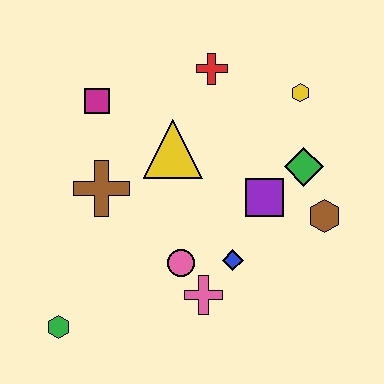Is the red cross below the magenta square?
No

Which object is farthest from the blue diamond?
The magenta square is farthest from the blue diamond.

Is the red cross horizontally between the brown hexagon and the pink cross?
Yes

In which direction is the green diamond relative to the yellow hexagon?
The green diamond is below the yellow hexagon.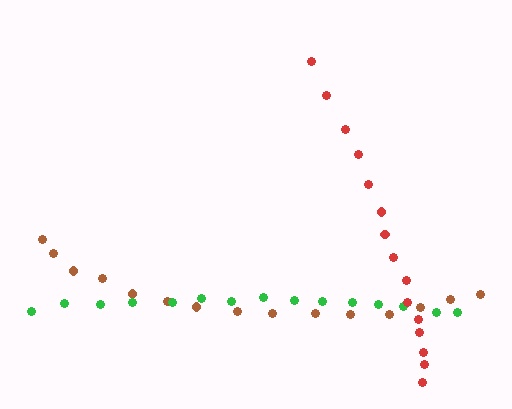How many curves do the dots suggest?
There are 3 distinct paths.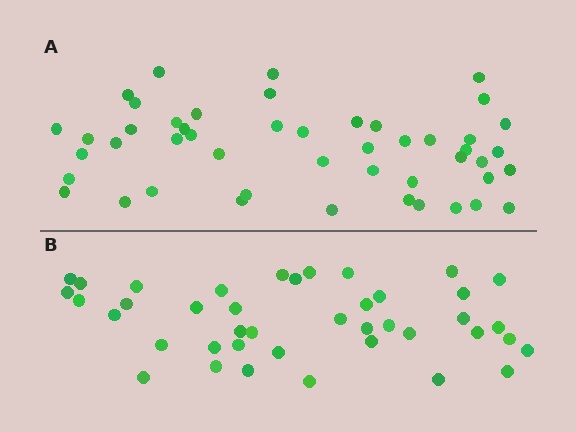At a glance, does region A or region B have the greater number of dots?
Region A (the top region) has more dots.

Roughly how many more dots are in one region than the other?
Region A has roughly 8 or so more dots than region B.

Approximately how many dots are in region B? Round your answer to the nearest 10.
About 40 dots. (The exact count is 41, which rounds to 40.)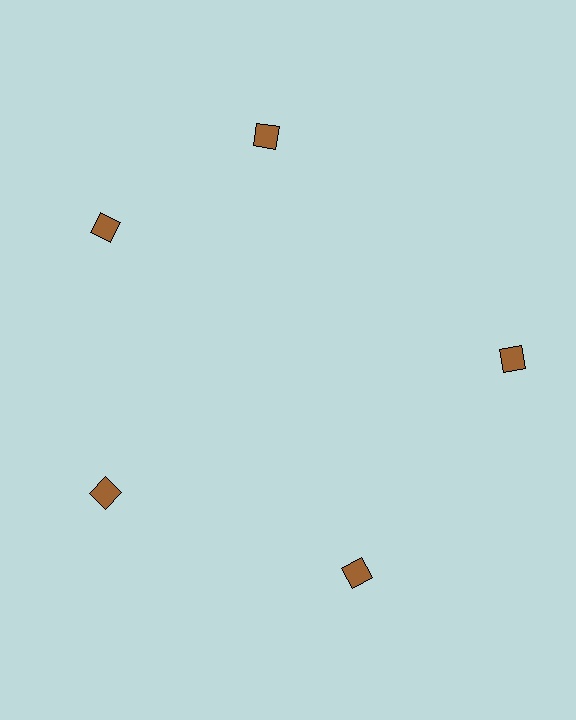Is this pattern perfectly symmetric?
No. The 5 brown diamonds are arranged in a ring, but one element near the 1 o'clock position is rotated out of alignment along the ring, breaking the 5-fold rotational symmetry.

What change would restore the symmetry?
The symmetry would be restored by rotating it back into even spacing with its neighbors so that all 5 diamonds sit at equal angles and equal distance from the center.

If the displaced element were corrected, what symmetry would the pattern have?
It would have 5-fold rotational symmetry — the pattern would map onto itself every 72 degrees.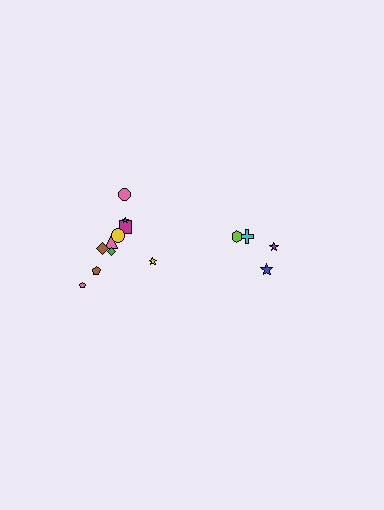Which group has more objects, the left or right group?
The left group.